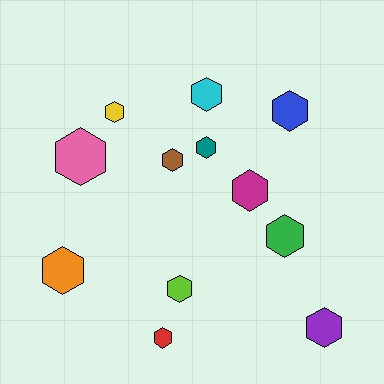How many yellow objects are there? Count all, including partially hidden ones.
There is 1 yellow object.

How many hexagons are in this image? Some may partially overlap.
There are 12 hexagons.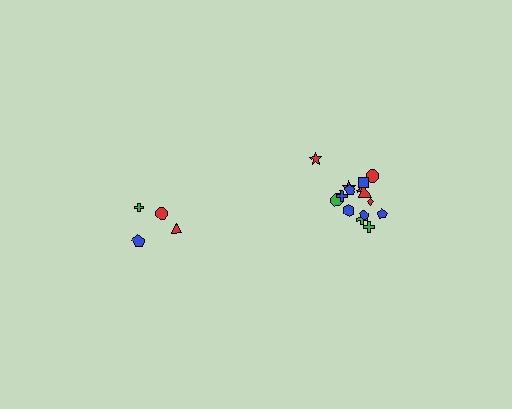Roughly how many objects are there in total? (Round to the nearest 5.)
Roughly 20 objects in total.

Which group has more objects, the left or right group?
The right group.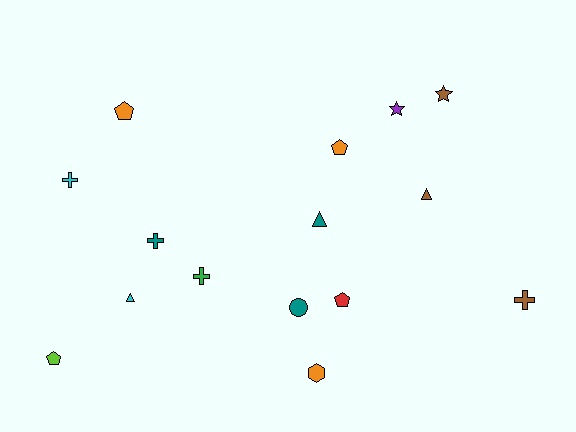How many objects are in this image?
There are 15 objects.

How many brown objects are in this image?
There are 3 brown objects.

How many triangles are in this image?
There are 3 triangles.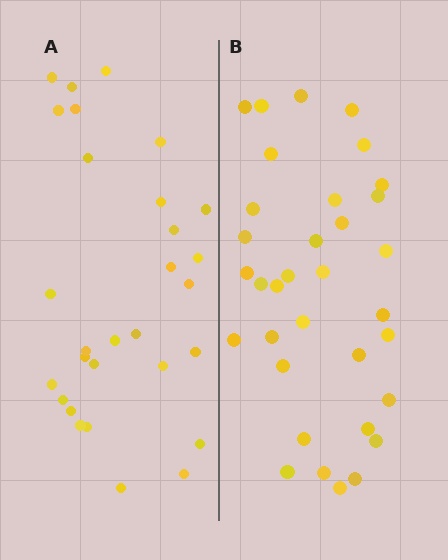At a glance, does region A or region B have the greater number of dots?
Region B (the right region) has more dots.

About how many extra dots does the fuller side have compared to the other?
Region B has about 5 more dots than region A.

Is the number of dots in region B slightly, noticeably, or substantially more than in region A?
Region B has only slightly more — the two regions are fairly close. The ratio is roughly 1.2 to 1.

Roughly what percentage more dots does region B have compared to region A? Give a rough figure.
About 15% more.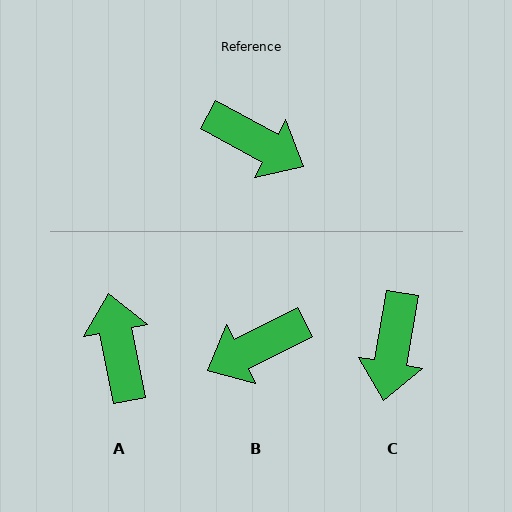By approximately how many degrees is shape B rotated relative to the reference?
Approximately 125 degrees clockwise.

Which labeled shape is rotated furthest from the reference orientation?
A, about 130 degrees away.